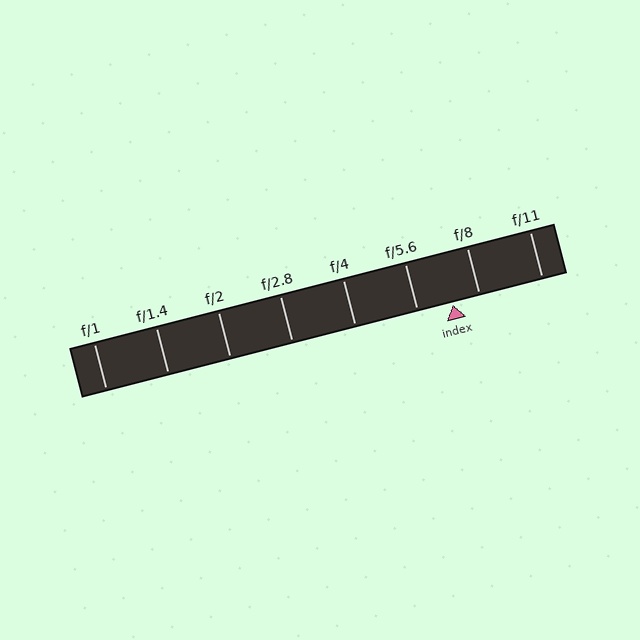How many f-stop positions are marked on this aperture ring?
There are 8 f-stop positions marked.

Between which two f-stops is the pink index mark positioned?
The index mark is between f/5.6 and f/8.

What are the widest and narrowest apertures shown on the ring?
The widest aperture shown is f/1 and the narrowest is f/11.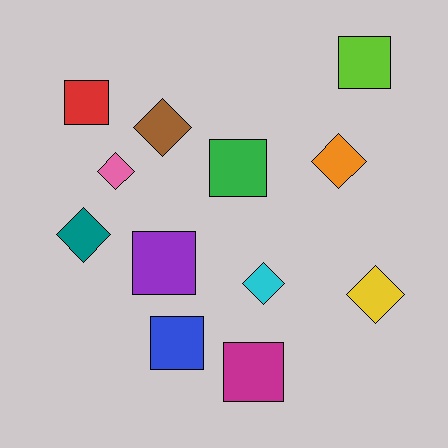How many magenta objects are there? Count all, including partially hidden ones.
There is 1 magenta object.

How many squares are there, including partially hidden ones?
There are 6 squares.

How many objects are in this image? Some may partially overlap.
There are 12 objects.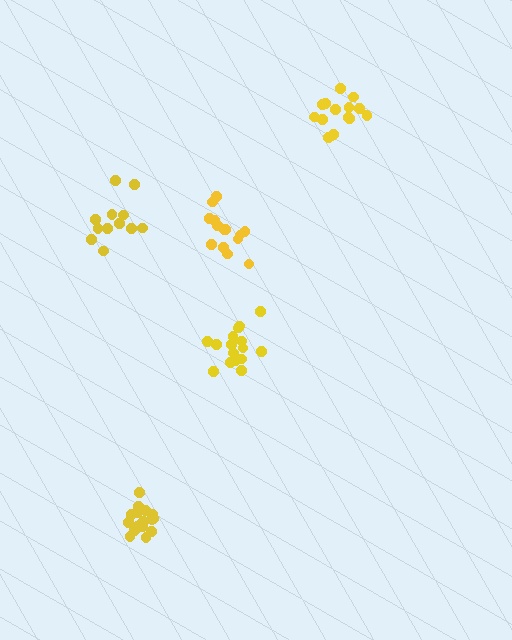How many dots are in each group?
Group 1: 15 dots, Group 2: 16 dots, Group 3: 17 dots, Group 4: 12 dots, Group 5: 14 dots (74 total).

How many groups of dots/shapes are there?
There are 5 groups.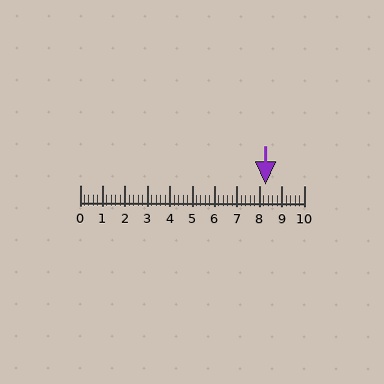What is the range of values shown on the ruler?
The ruler shows values from 0 to 10.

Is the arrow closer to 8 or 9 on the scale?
The arrow is closer to 8.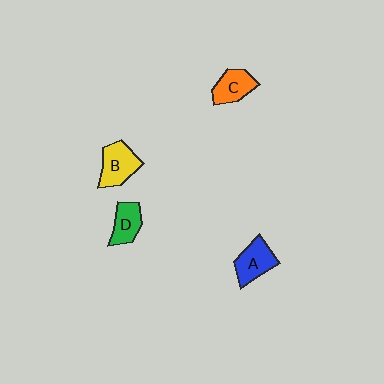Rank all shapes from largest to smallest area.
From largest to smallest: B (yellow), A (blue), C (orange), D (green).